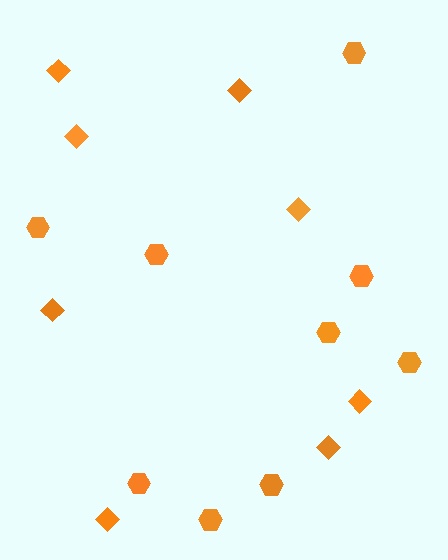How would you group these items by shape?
There are 2 groups: one group of hexagons (9) and one group of diamonds (8).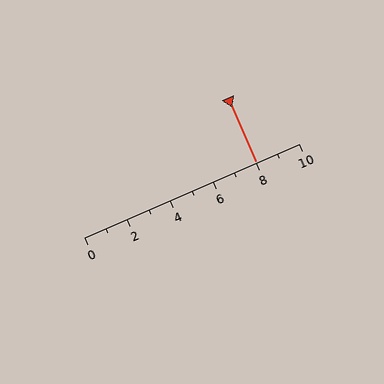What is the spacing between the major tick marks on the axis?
The major ticks are spaced 2 apart.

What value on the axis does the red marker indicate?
The marker indicates approximately 8.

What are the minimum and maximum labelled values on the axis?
The axis runs from 0 to 10.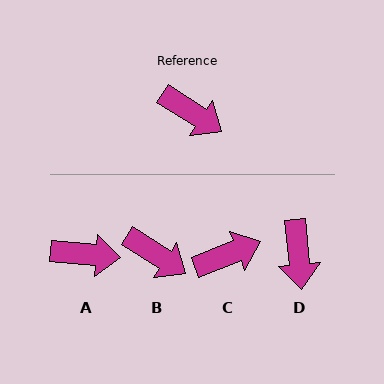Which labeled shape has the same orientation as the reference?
B.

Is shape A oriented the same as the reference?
No, it is off by about 28 degrees.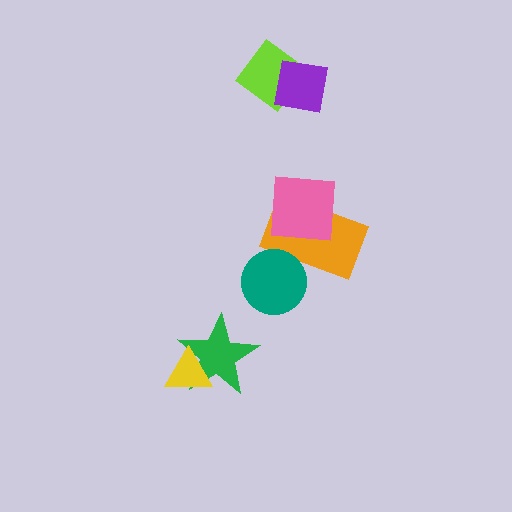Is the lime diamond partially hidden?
Yes, it is partially covered by another shape.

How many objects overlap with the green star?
1 object overlaps with the green star.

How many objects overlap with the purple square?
1 object overlaps with the purple square.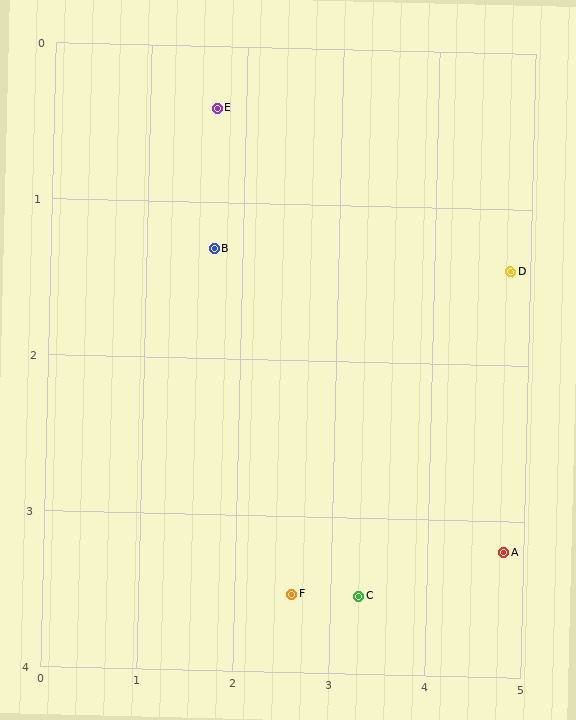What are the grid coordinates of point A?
Point A is at approximately (4.8, 3.2).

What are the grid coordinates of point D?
Point D is at approximately (4.8, 1.4).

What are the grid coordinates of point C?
Point C is at approximately (3.3, 3.5).